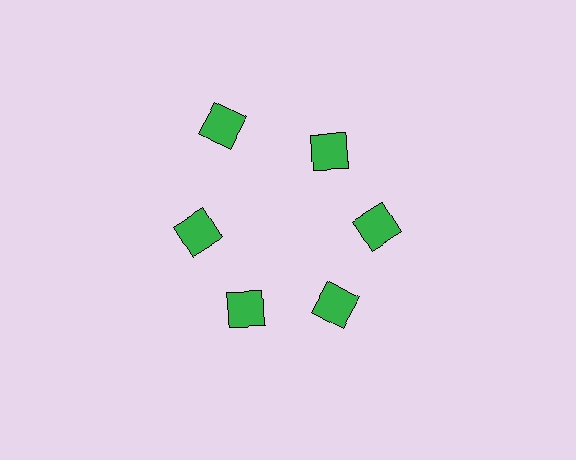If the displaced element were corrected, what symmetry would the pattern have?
It would have 6-fold rotational symmetry — the pattern would map onto itself every 60 degrees.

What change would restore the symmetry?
The symmetry would be restored by moving it inward, back onto the ring so that all 6 diamonds sit at equal angles and equal distance from the center.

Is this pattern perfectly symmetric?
No. The 6 green diamonds are arranged in a ring, but one element near the 11 o'clock position is pushed outward from the center, breaking the 6-fold rotational symmetry.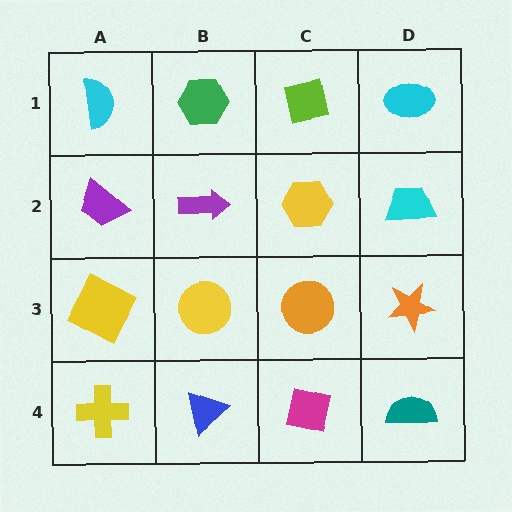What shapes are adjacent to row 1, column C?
A yellow hexagon (row 2, column C), a green hexagon (row 1, column B), a cyan ellipse (row 1, column D).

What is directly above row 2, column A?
A cyan semicircle.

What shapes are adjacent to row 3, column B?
A purple arrow (row 2, column B), a blue triangle (row 4, column B), a yellow square (row 3, column A), an orange circle (row 3, column C).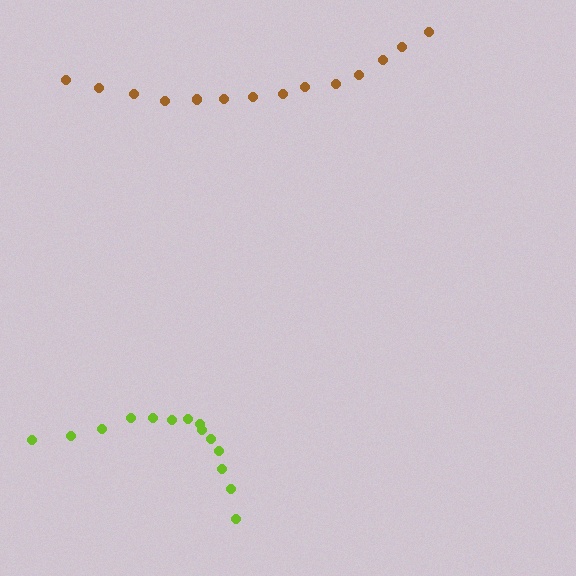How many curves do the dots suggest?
There are 2 distinct paths.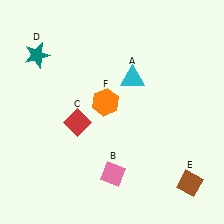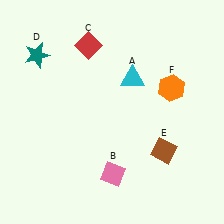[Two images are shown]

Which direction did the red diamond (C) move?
The red diamond (C) moved up.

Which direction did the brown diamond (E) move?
The brown diamond (E) moved up.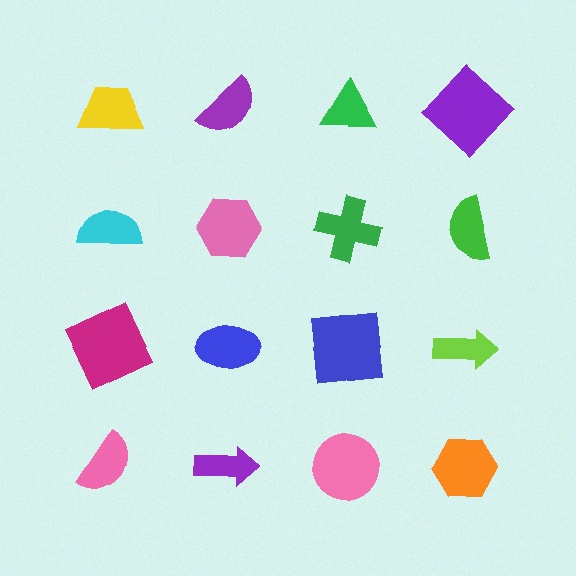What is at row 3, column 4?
A lime arrow.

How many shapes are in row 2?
4 shapes.